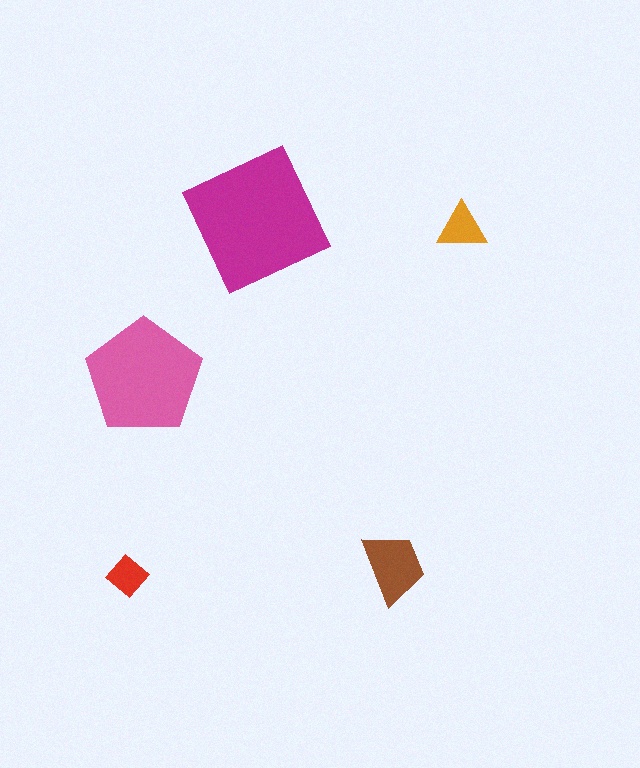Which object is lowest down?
The red diamond is bottommost.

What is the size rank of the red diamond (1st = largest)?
5th.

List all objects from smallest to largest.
The red diamond, the orange triangle, the brown trapezoid, the pink pentagon, the magenta square.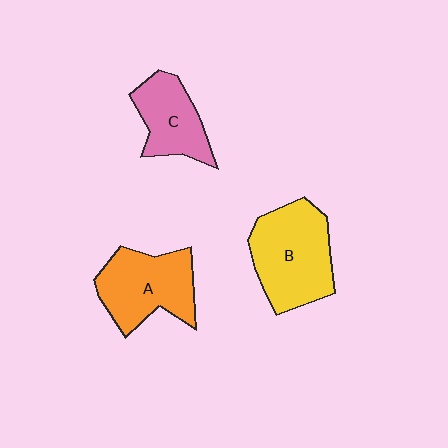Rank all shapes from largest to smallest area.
From largest to smallest: B (yellow), A (orange), C (pink).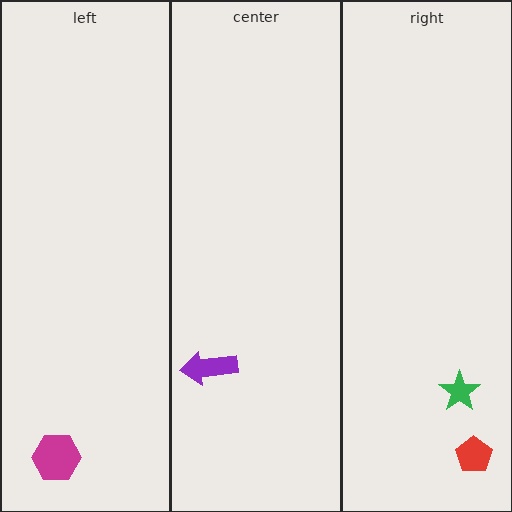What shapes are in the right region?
The red pentagon, the green star.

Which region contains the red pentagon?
The right region.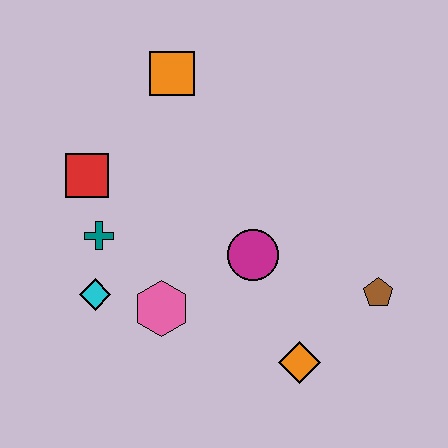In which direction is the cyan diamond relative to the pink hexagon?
The cyan diamond is to the left of the pink hexagon.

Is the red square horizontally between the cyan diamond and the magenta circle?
No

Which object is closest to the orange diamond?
The brown pentagon is closest to the orange diamond.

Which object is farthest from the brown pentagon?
The red square is farthest from the brown pentagon.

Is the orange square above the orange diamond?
Yes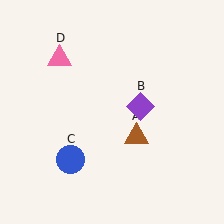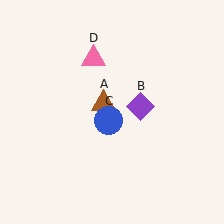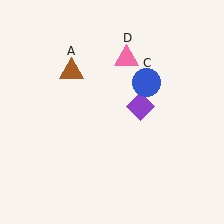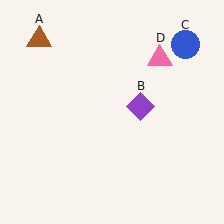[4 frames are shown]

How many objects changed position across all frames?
3 objects changed position: brown triangle (object A), blue circle (object C), pink triangle (object D).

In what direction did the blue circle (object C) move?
The blue circle (object C) moved up and to the right.